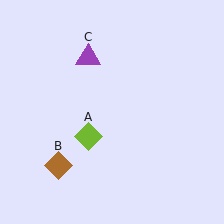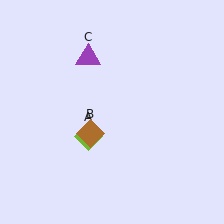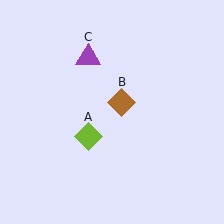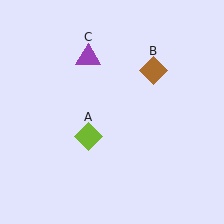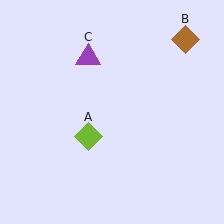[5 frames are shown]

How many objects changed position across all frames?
1 object changed position: brown diamond (object B).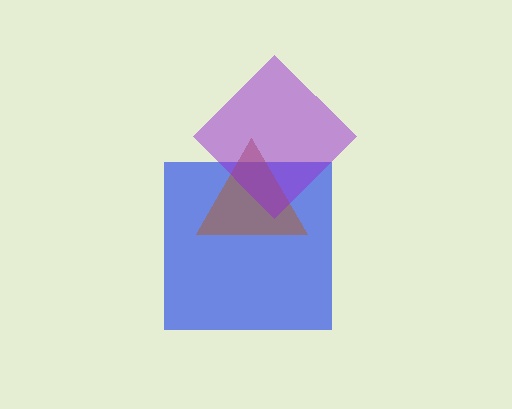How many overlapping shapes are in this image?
There are 3 overlapping shapes in the image.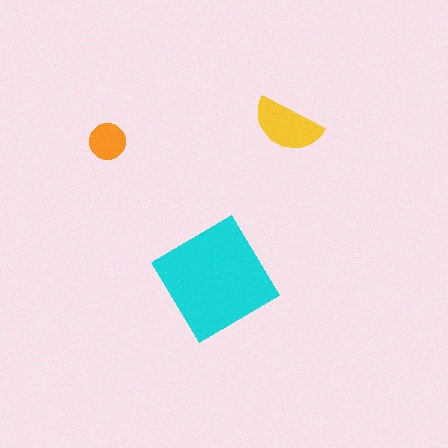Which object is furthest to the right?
The yellow semicircle is rightmost.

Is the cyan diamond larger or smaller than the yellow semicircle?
Larger.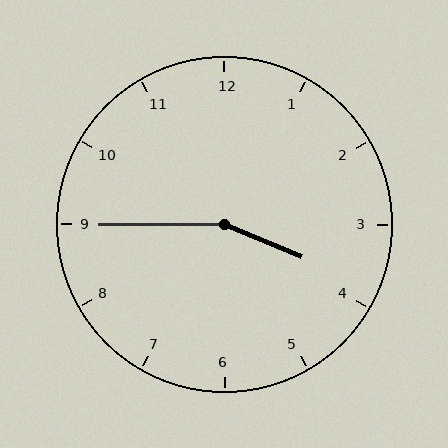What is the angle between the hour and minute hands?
Approximately 158 degrees.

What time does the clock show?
3:45.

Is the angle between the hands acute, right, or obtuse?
It is obtuse.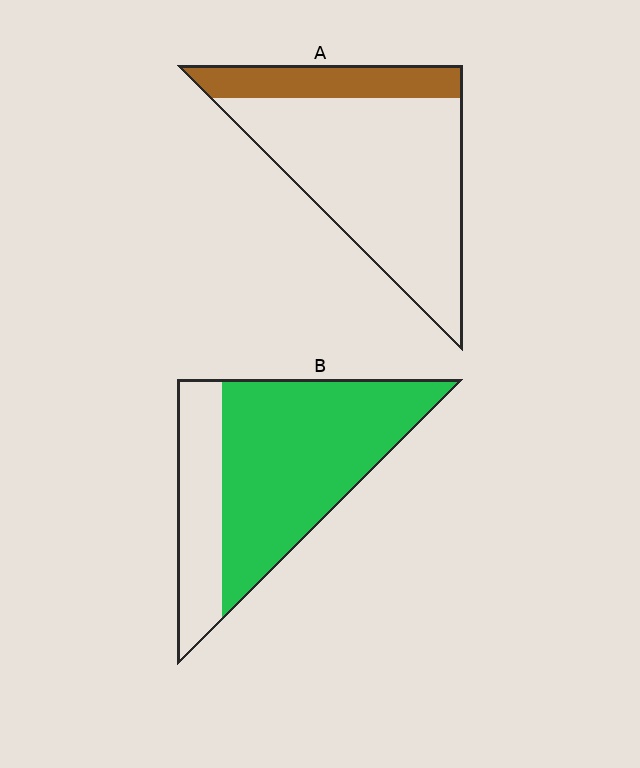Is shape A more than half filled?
No.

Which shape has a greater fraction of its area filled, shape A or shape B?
Shape B.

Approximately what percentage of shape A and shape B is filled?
A is approximately 20% and B is approximately 70%.